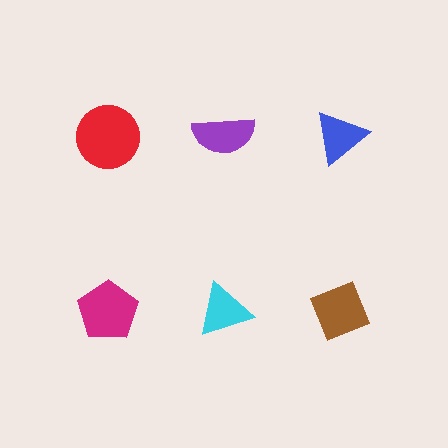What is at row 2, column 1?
A magenta pentagon.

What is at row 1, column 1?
A red circle.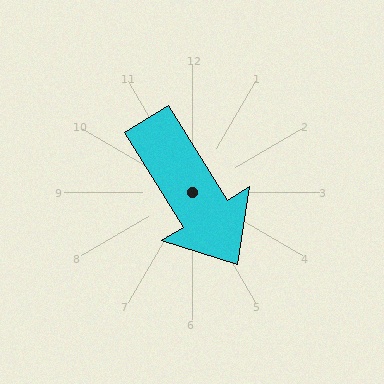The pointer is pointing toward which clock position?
Roughly 5 o'clock.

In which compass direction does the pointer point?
Southeast.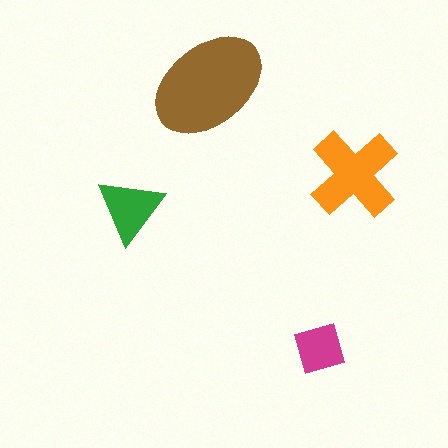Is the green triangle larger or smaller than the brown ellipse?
Smaller.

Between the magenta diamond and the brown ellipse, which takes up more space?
The brown ellipse.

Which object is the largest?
The brown ellipse.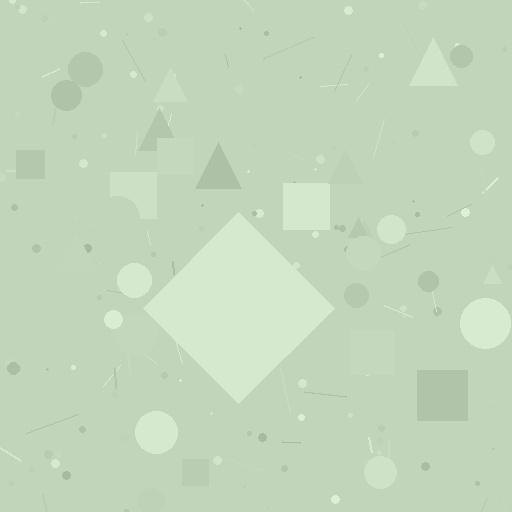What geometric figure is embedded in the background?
A diamond is embedded in the background.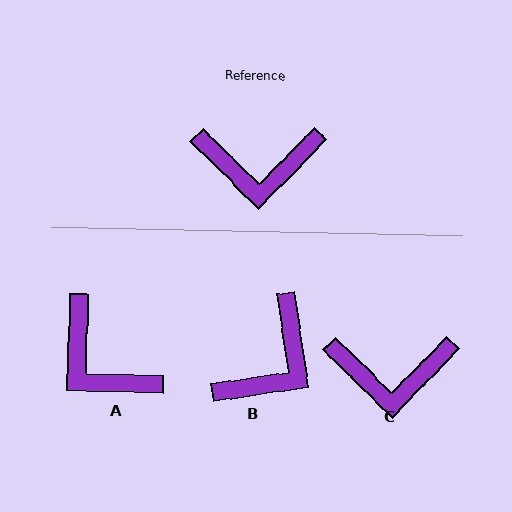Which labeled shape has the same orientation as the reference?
C.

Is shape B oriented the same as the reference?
No, it is off by about 53 degrees.